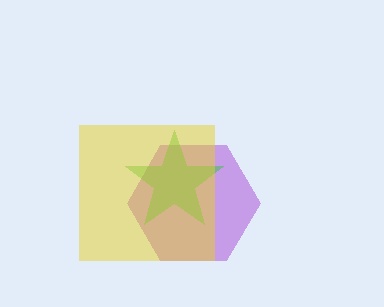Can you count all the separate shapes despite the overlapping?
Yes, there are 3 separate shapes.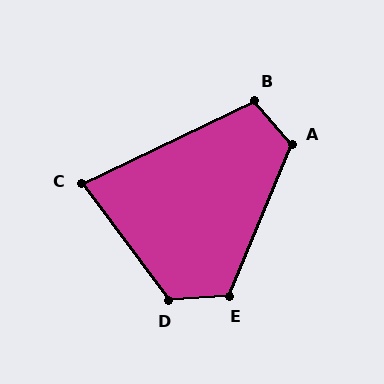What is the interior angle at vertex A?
Approximately 117 degrees (obtuse).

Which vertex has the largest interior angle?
D, at approximately 123 degrees.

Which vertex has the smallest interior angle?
C, at approximately 79 degrees.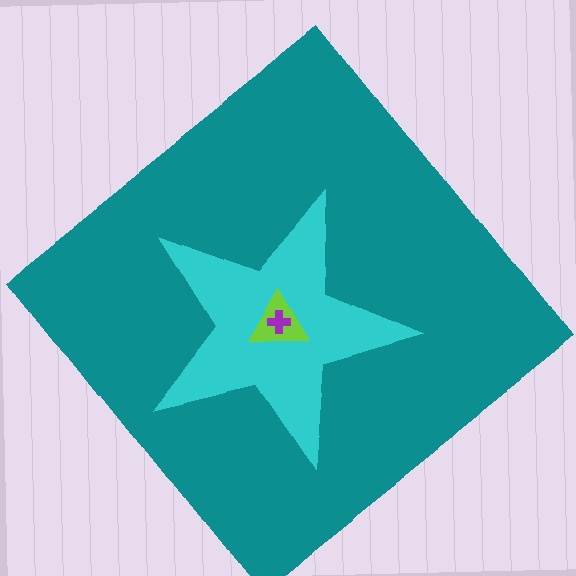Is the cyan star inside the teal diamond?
Yes.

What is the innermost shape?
The purple cross.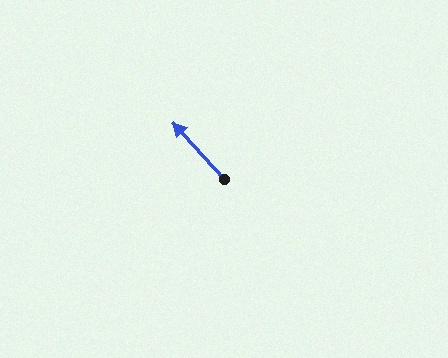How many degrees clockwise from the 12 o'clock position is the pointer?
Approximately 318 degrees.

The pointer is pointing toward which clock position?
Roughly 11 o'clock.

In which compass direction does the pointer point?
Northwest.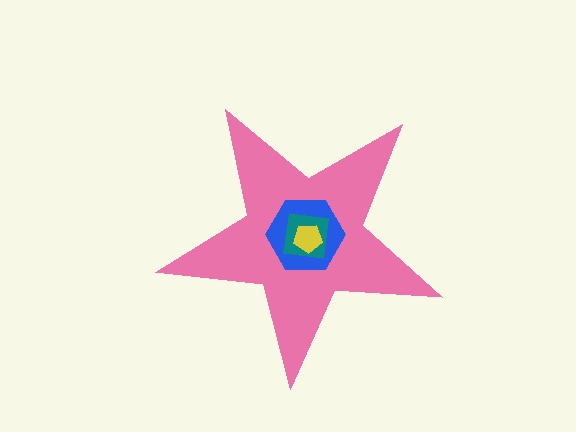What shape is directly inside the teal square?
The yellow pentagon.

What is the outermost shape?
The pink star.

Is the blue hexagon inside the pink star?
Yes.